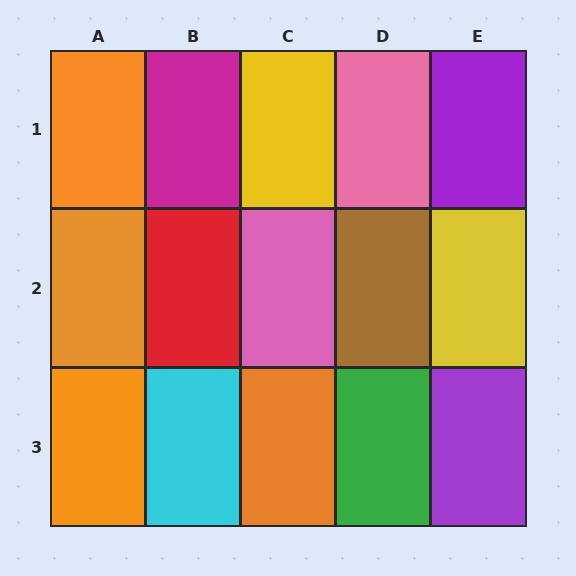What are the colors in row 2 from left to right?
Orange, red, pink, brown, yellow.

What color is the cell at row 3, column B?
Cyan.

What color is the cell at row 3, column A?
Orange.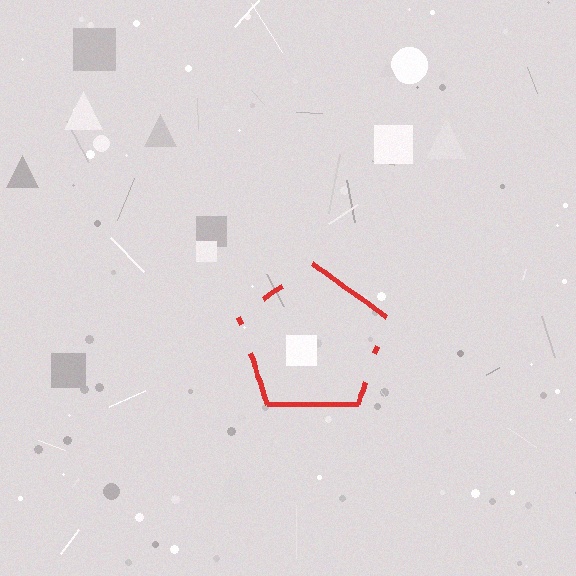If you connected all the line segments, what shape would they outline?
They would outline a pentagon.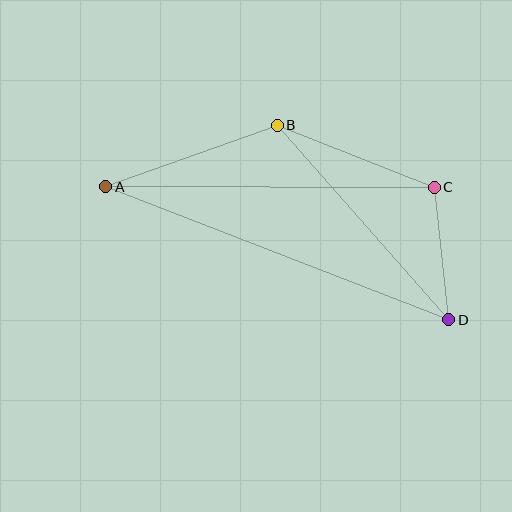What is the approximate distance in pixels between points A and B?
The distance between A and B is approximately 183 pixels.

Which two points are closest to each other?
Points C and D are closest to each other.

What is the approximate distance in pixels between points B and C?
The distance between B and C is approximately 169 pixels.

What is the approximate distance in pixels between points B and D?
The distance between B and D is approximately 260 pixels.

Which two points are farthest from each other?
Points A and D are farthest from each other.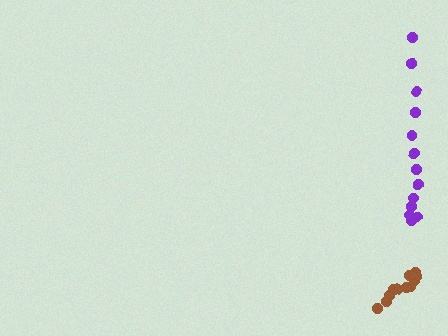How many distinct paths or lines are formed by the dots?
There are 2 distinct paths.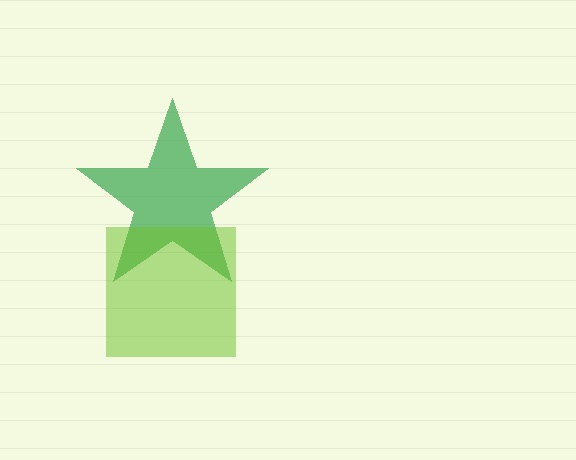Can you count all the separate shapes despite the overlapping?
Yes, there are 2 separate shapes.